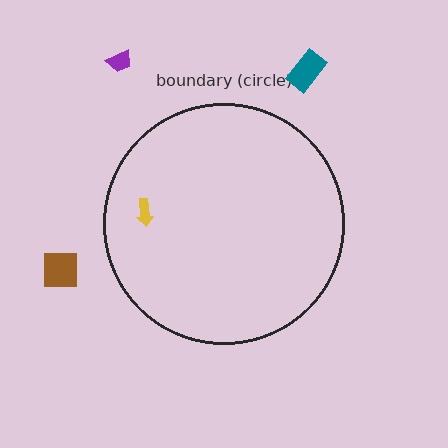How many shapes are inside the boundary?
1 inside, 3 outside.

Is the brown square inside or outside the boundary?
Outside.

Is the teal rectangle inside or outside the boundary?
Outside.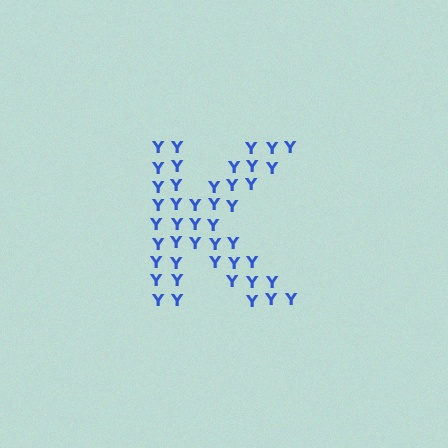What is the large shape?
The large shape is the letter K.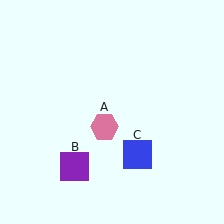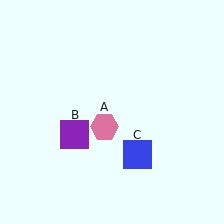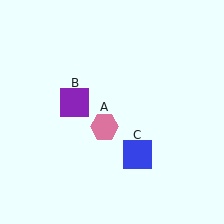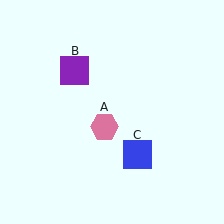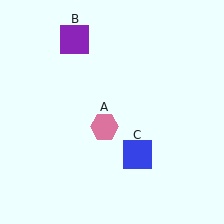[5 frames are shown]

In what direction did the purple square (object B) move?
The purple square (object B) moved up.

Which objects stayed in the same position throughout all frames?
Pink hexagon (object A) and blue square (object C) remained stationary.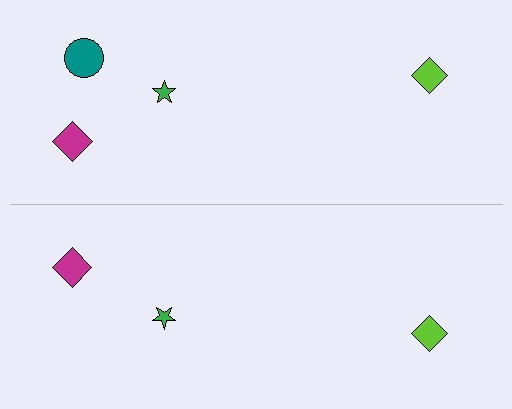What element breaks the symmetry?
A teal circle is missing from the bottom side.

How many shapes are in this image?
There are 7 shapes in this image.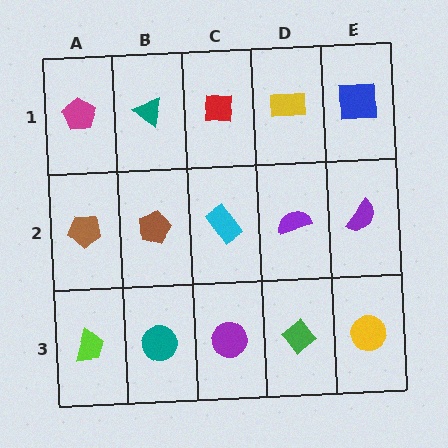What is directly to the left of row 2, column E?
A purple semicircle.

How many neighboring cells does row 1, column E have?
2.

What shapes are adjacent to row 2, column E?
A blue square (row 1, column E), a yellow circle (row 3, column E), a purple semicircle (row 2, column D).